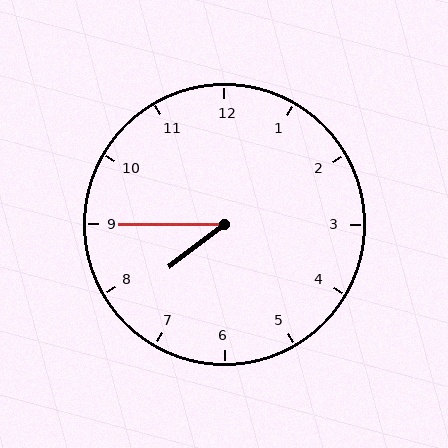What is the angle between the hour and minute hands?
Approximately 38 degrees.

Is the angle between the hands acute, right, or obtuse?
It is acute.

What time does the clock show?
7:45.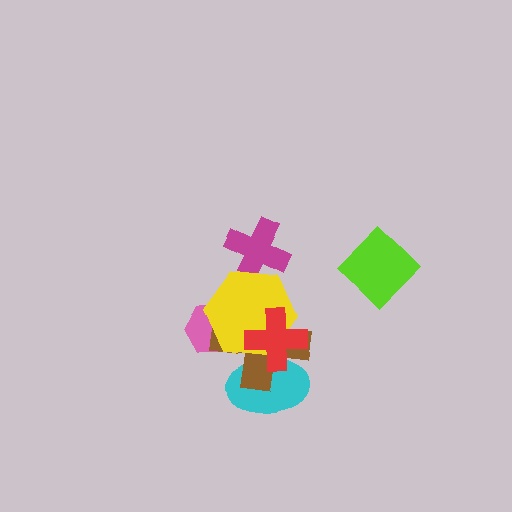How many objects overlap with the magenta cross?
1 object overlaps with the magenta cross.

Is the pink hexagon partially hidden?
Yes, it is partially covered by another shape.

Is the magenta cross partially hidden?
Yes, it is partially covered by another shape.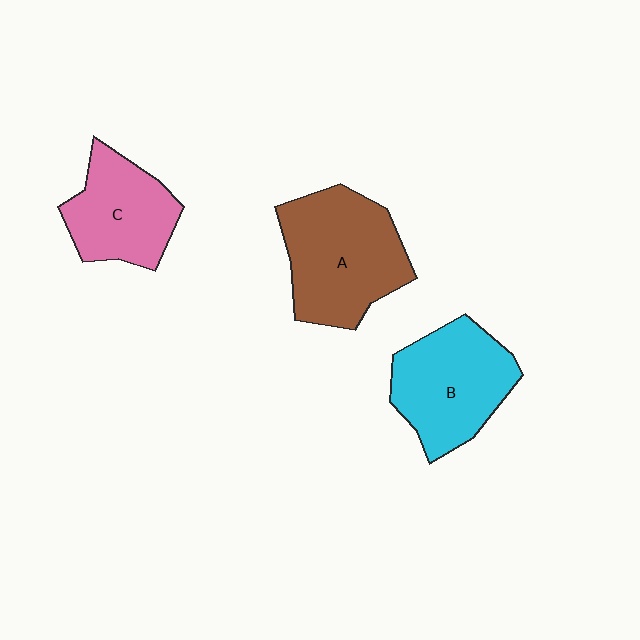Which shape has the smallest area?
Shape C (pink).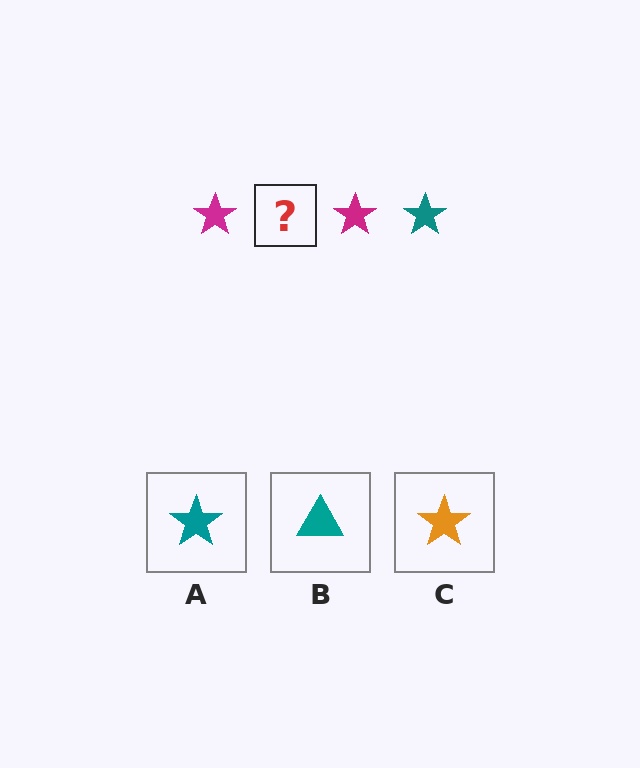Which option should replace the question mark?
Option A.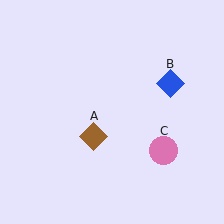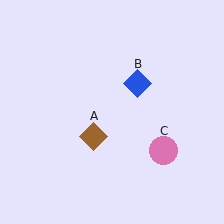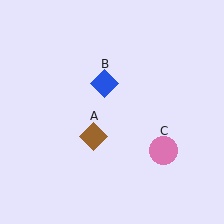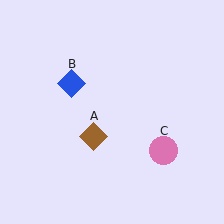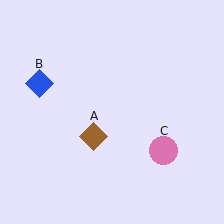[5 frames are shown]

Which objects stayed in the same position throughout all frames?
Brown diamond (object A) and pink circle (object C) remained stationary.